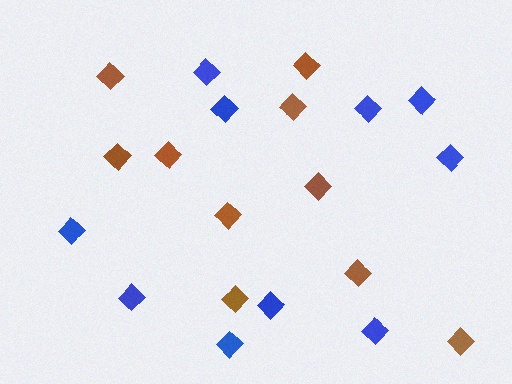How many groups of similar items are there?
There are 2 groups: one group of blue diamonds (10) and one group of brown diamonds (10).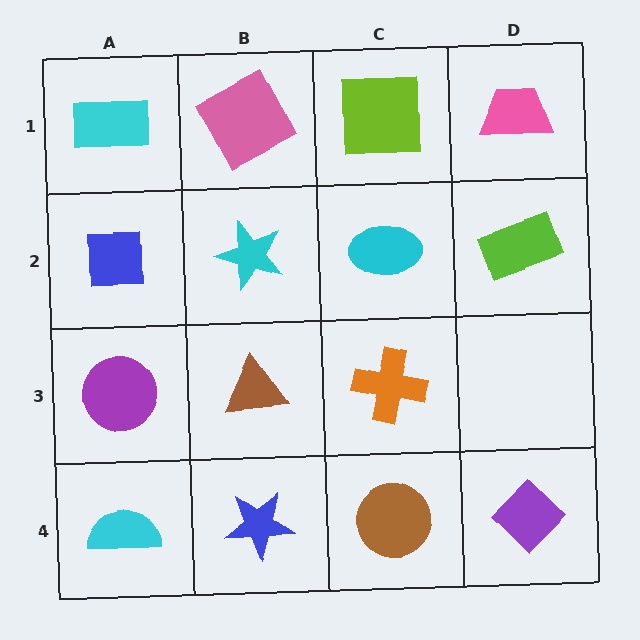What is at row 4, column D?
A purple diamond.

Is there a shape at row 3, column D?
No, that cell is empty.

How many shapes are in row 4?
4 shapes.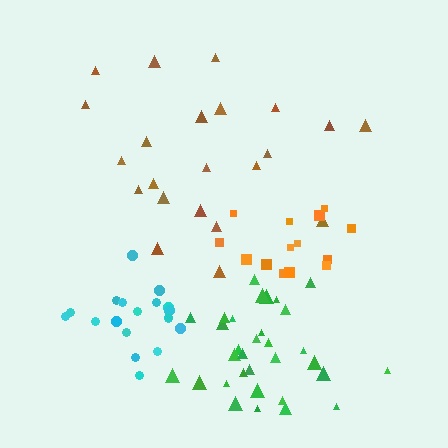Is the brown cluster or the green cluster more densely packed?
Green.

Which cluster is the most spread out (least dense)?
Brown.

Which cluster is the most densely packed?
Green.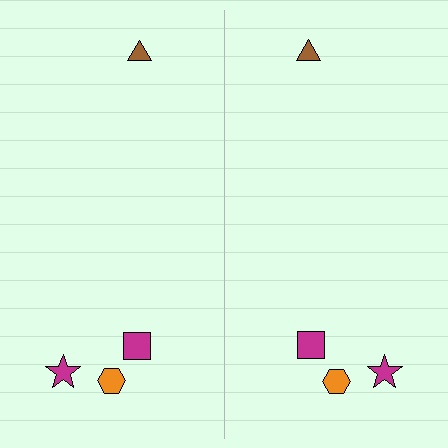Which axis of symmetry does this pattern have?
The pattern has a vertical axis of symmetry running through the center of the image.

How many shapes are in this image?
There are 8 shapes in this image.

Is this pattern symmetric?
Yes, this pattern has bilateral (reflection) symmetry.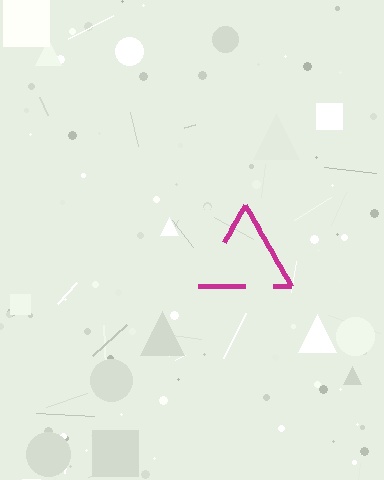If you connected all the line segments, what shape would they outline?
They would outline a triangle.